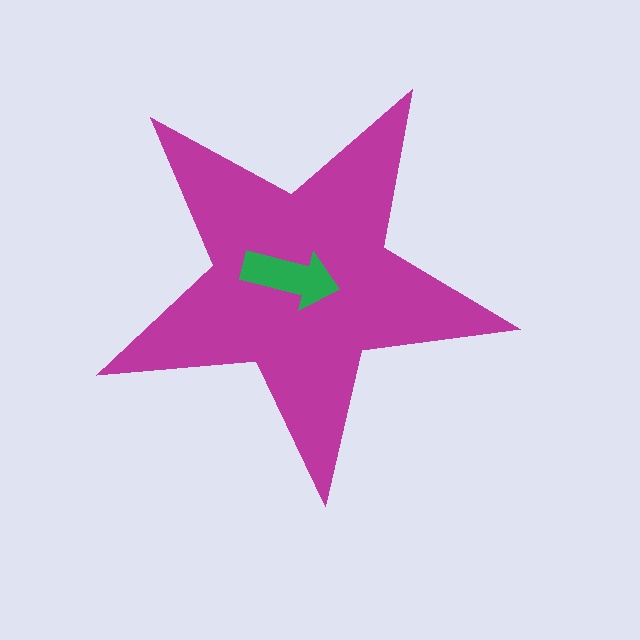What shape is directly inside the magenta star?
The green arrow.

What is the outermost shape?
The magenta star.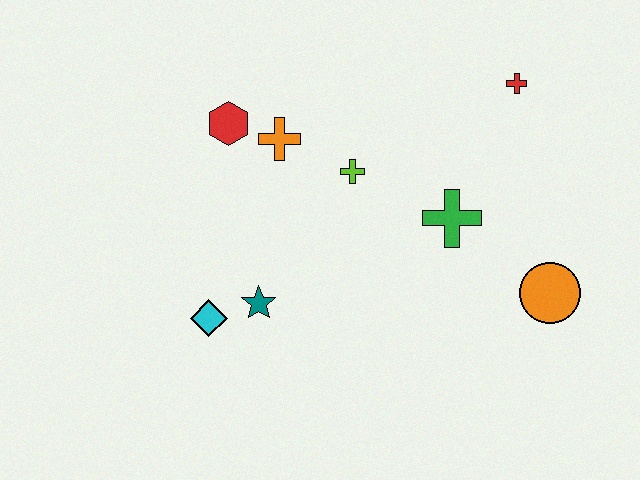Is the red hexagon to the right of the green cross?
No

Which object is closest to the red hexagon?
The orange cross is closest to the red hexagon.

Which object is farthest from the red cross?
The cyan diamond is farthest from the red cross.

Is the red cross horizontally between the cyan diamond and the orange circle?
Yes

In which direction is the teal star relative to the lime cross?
The teal star is below the lime cross.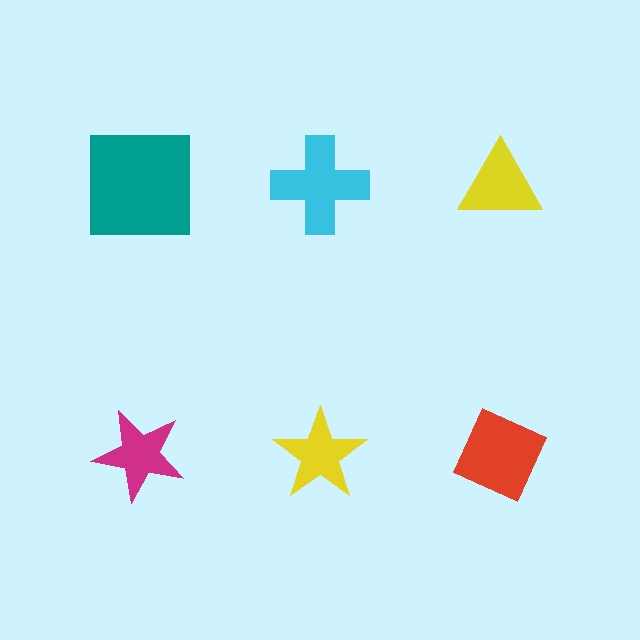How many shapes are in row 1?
3 shapes.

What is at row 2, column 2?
A yellow star.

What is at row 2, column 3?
A red diamond.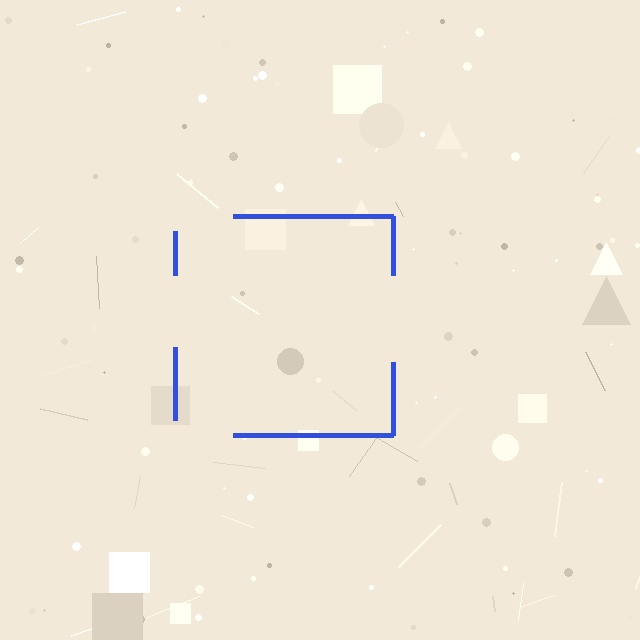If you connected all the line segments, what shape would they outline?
They would outline a square.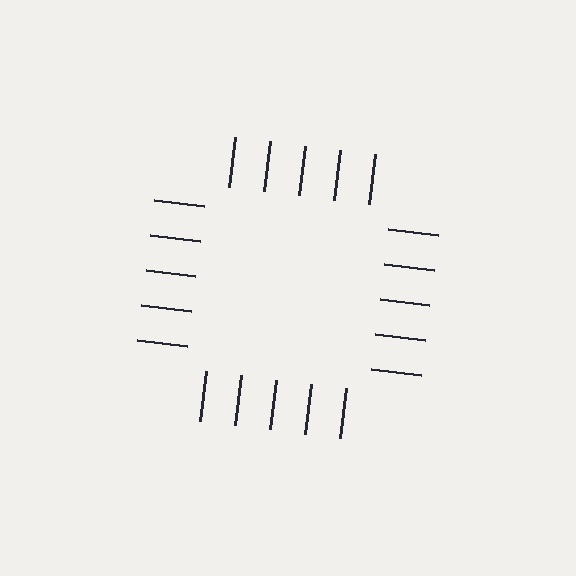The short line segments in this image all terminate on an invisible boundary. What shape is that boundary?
An illusory square — the line segments terminate on its edges but no continuous stroke is drawn.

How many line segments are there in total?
20 — 5 along each of the 4 edges.